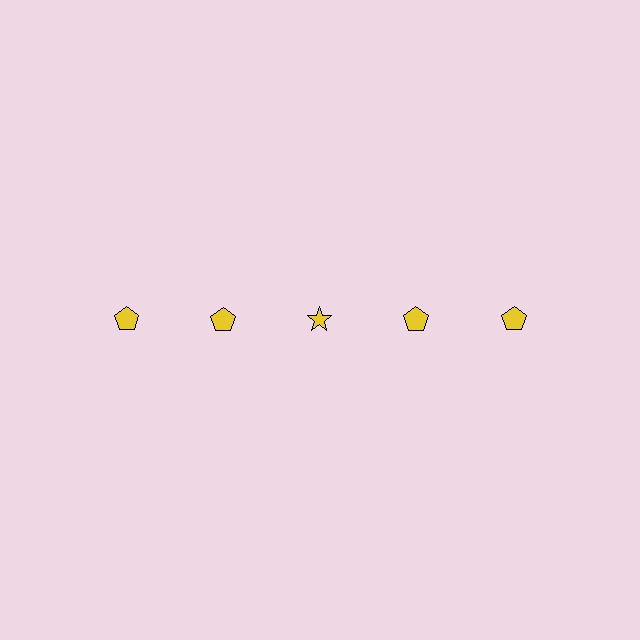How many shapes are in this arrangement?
There are 5 shapes arranged in a grid pattern.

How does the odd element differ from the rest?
It has a different shape: star instead of pentagon.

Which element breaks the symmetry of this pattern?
The yellow star in the top row, center column breaks the symmetry. All other shapes are yellow pentagons.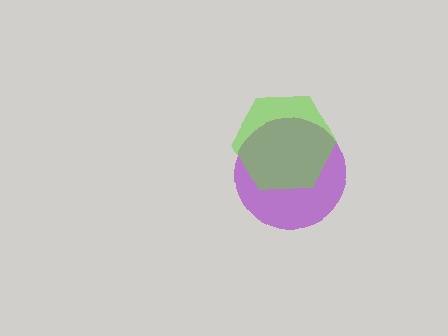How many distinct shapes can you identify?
There are 2 distinct shapes: a purple circle, a lime hexagon.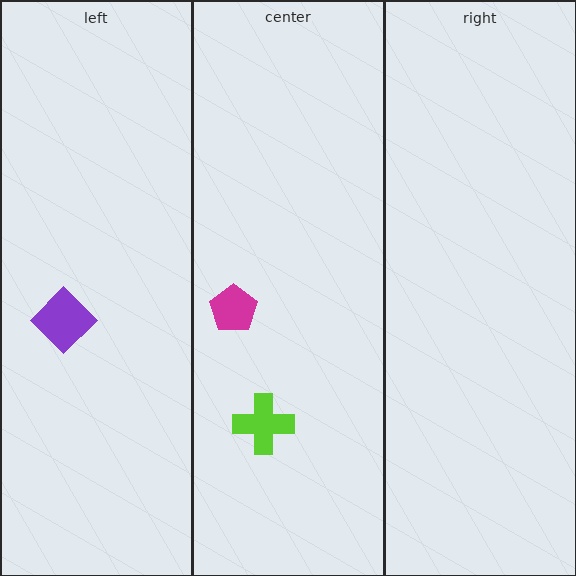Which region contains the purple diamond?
The left region.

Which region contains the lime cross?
The center region.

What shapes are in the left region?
The purple diamond.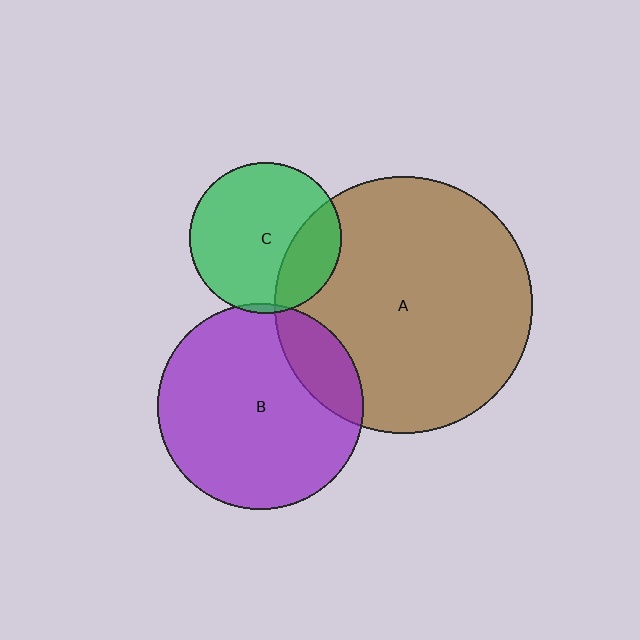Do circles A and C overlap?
Yes.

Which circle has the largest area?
Circle A (brown).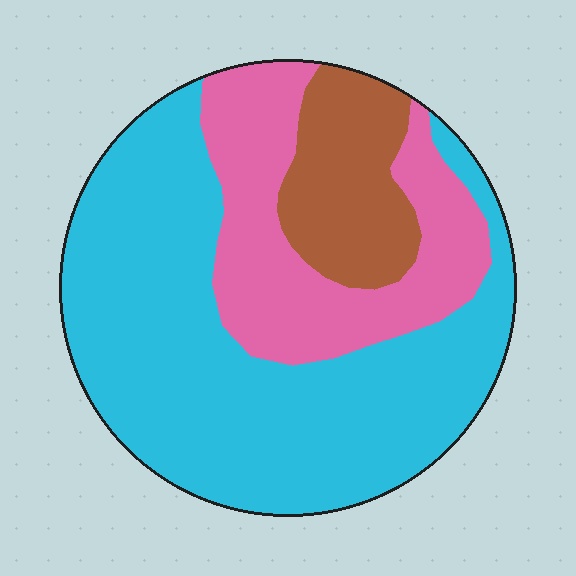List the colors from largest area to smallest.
From largest to smallest: cyan, pink, brown.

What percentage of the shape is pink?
Pink covers 27% of the shape.